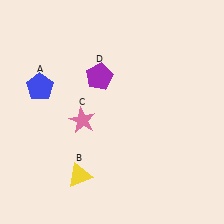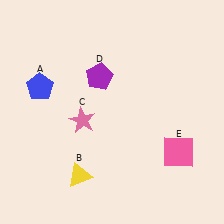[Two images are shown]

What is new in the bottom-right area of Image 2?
A pink square (E) was added in the bottom-right area of Image 2.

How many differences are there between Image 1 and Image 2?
There is 1 difference between the two images.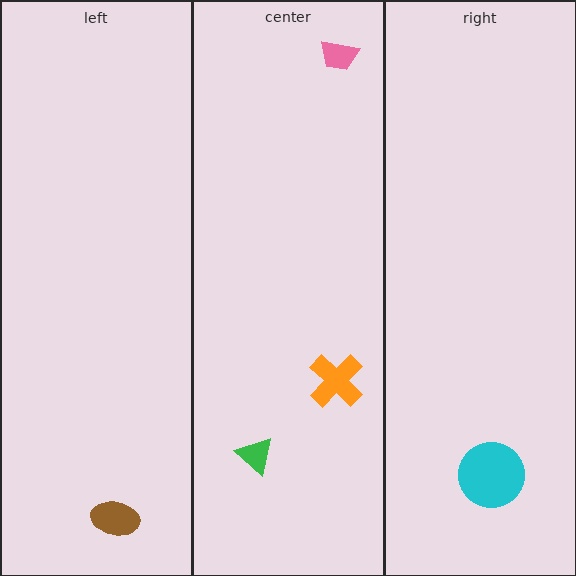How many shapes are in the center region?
3.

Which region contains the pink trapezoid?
The center region.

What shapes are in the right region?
The cyan circle.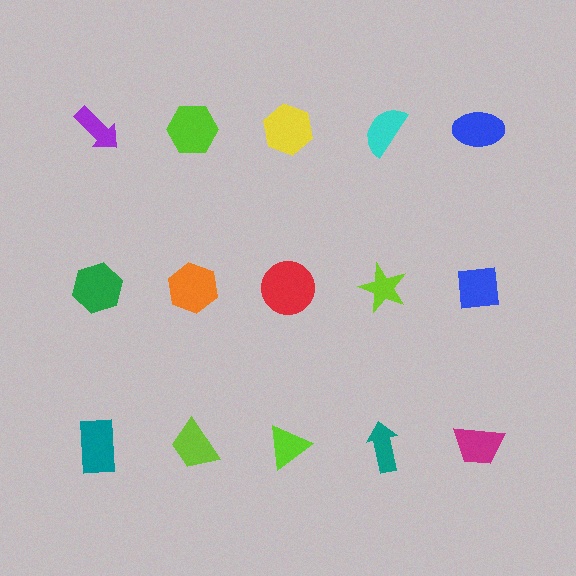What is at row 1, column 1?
A purple arrow.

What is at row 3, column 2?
A lime trapezoid.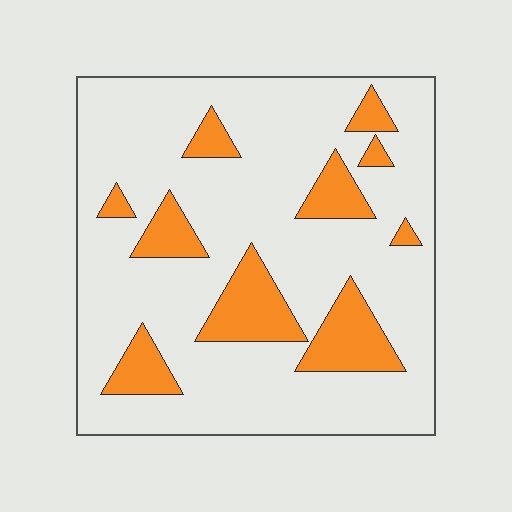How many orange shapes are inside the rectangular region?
10.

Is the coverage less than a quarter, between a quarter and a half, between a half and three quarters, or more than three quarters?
Less than a quarter.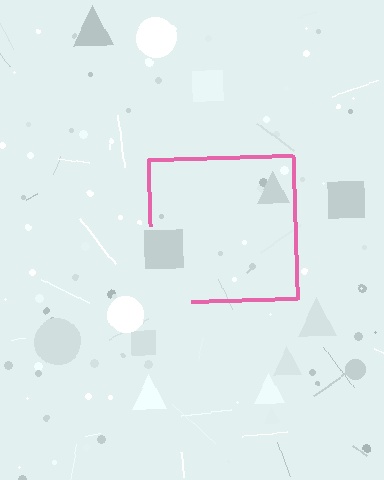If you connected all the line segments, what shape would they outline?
They would outline a square.